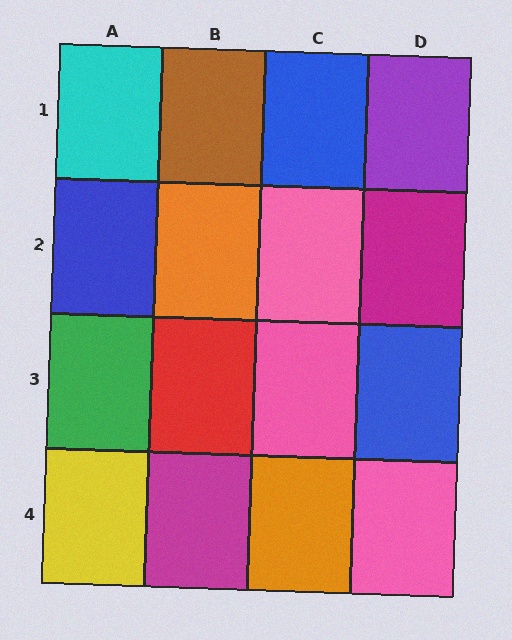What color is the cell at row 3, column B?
Red.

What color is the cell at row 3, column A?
Green.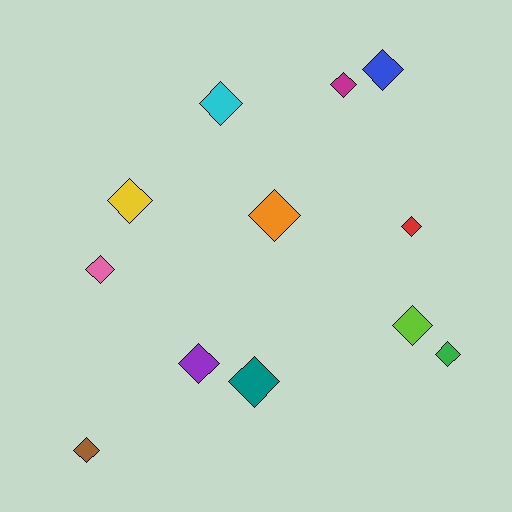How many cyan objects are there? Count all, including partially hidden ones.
There is 1 cyan object.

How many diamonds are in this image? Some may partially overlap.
There are 12 diamonds.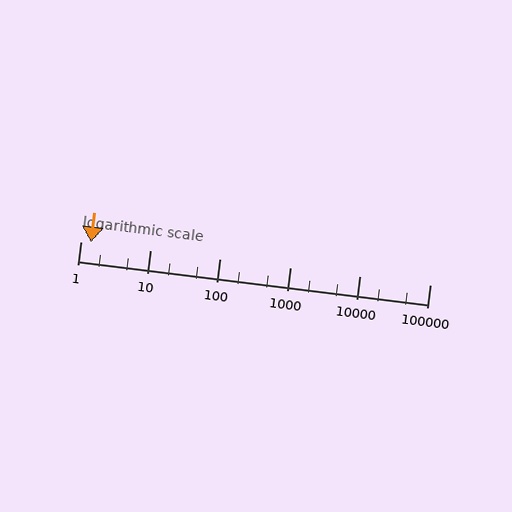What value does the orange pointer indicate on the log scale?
The pointer indicates approximately 1.4.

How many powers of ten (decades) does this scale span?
The scale spans 5 decades, from 1 to 100000.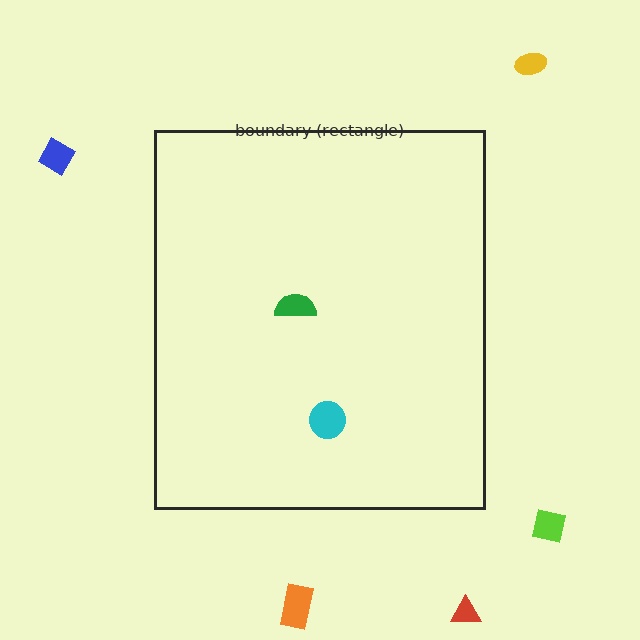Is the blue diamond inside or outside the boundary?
Outside.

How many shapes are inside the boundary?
2 inside, 5 outside.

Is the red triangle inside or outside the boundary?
Outside.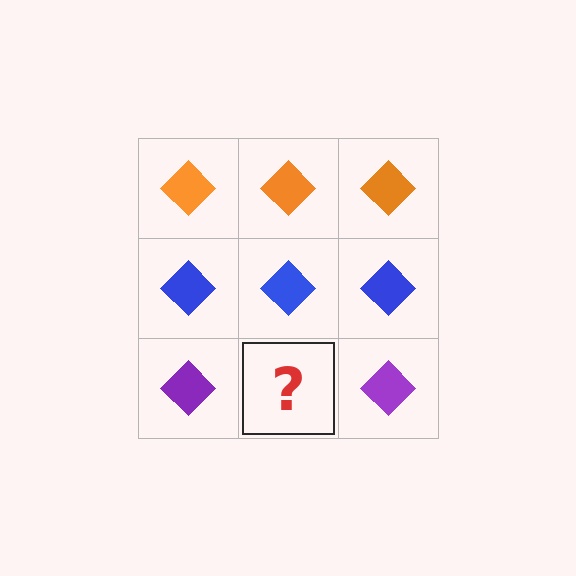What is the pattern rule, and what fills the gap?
The rule is that each row has a consistent color. The gap should be filled with a purple diamond.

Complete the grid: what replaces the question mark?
The question mark should be replaced with a purple diamond.